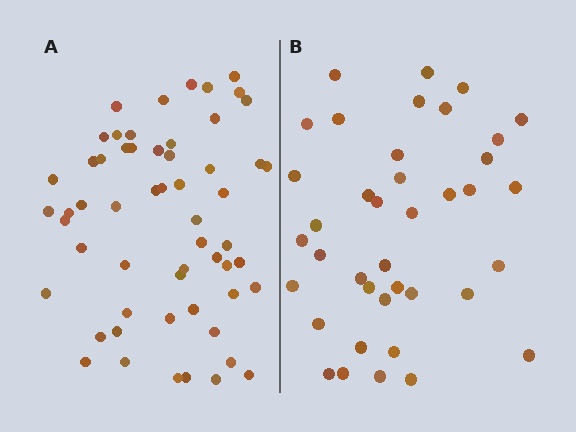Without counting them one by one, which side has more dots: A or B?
Region A (the left region) has more dots.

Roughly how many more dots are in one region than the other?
Region A has approximately 20 more dots than region B.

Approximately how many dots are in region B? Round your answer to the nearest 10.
About 40 dots. (The exact count is 39, which rounds to 40.)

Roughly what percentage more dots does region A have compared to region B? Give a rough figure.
About 45% more.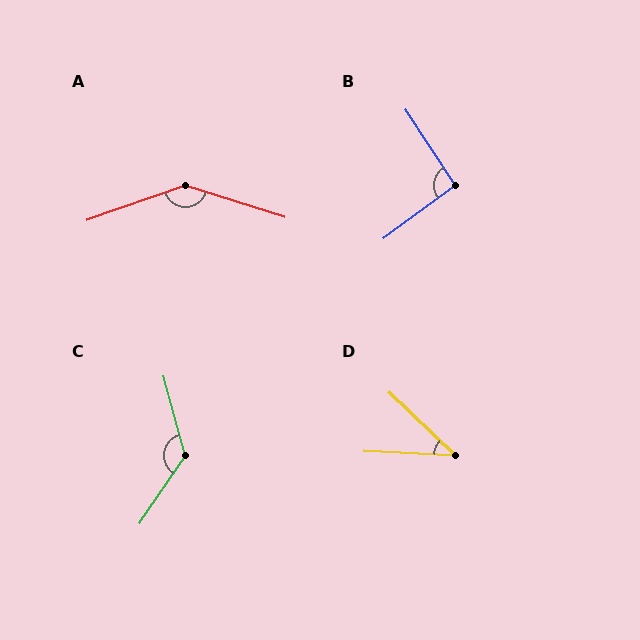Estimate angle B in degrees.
Approximately 93 degrees.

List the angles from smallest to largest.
D (41°), B (93°), C (131°), A (143°).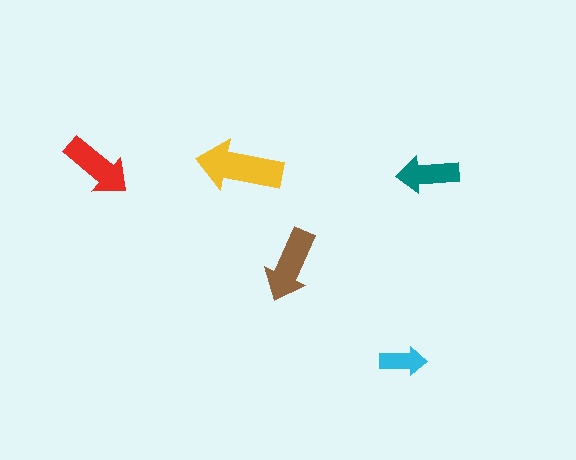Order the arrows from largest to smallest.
the yellow one, the brown one, the red one, the teal one, the cyan one.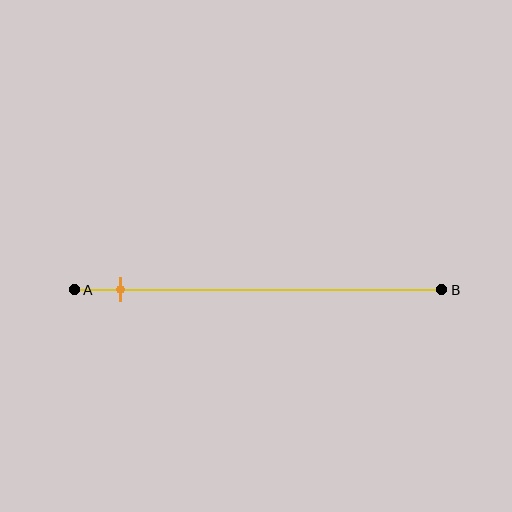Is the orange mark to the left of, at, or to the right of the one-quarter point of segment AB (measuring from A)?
The orange mark is to the left of the one-quarter point of segment AB.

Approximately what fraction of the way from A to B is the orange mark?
The orange mark is approximately 15% of the way from A to B.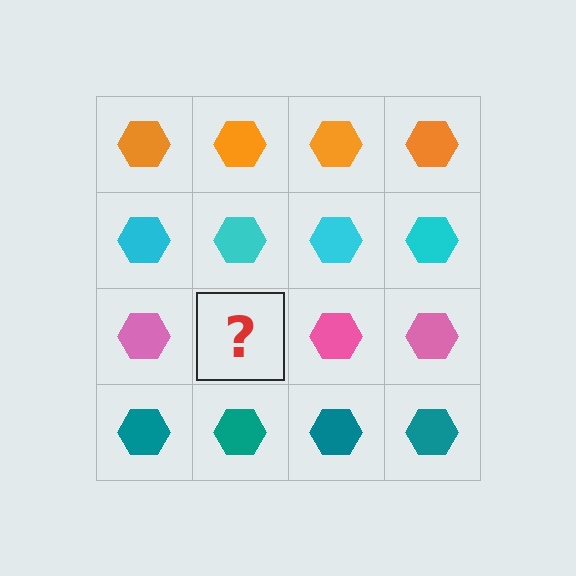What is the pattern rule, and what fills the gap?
The rule is that each row has a consistent color. The gap should be filled with a pink hexagon.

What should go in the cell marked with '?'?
The missing cell should contain a pink hexagon.